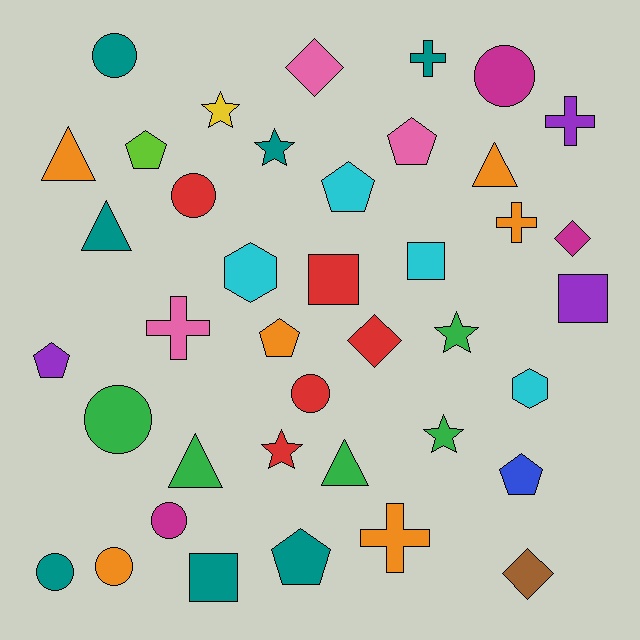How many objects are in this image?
There are 40 objects.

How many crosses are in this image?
There are 5 crosses.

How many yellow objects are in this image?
There is 1 yellow object.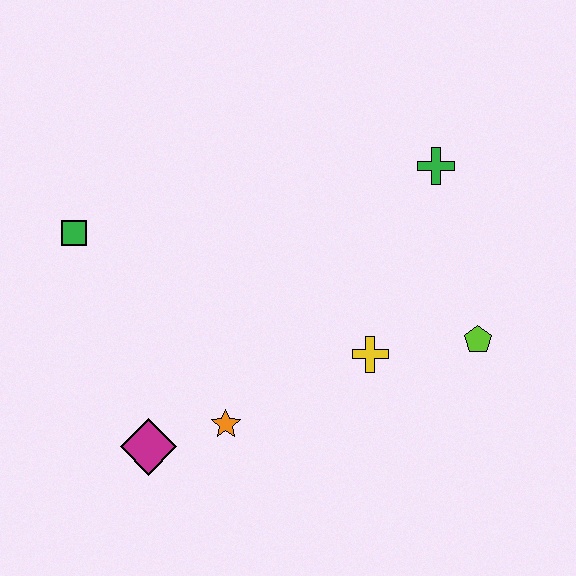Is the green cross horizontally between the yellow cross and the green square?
No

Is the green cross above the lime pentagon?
Yes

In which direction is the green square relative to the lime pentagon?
The green square is to the left of the lime pentagon.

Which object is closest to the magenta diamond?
The orange star is closest to the magenta diamond.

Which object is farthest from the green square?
The lime pentagon is farthest from the green square.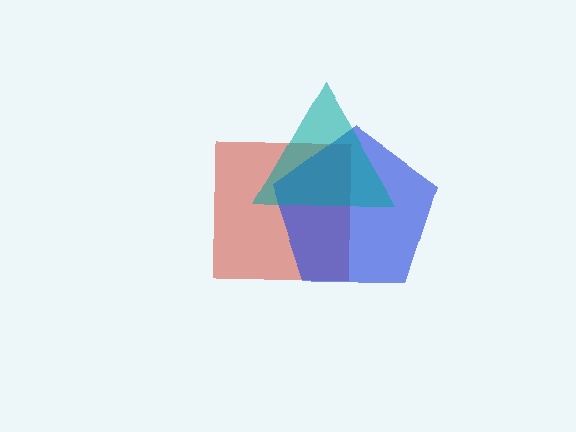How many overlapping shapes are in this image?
There are 3 overlapping shapes in the image.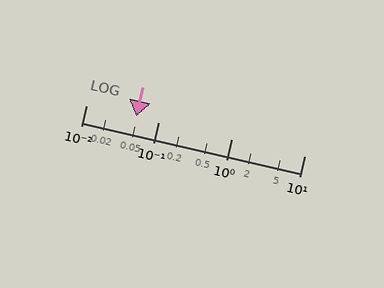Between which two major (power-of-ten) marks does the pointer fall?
The pointer is between 0.01 and 0.1.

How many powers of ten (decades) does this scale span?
The scale spans 3 decades, from 0.01 to 10.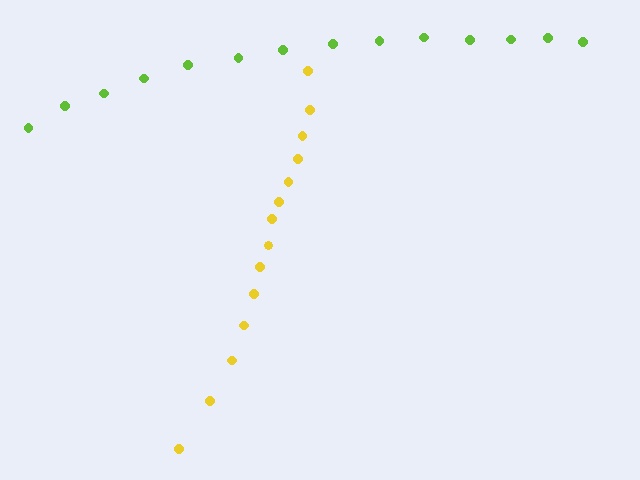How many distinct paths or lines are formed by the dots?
There are 2 distinct paths.